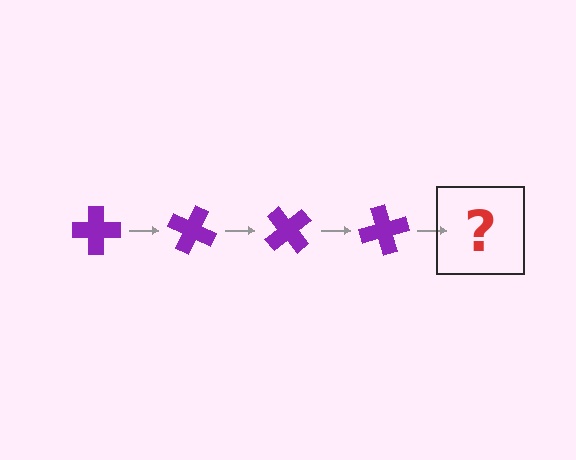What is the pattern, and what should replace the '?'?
The pattern is that the cross rotates 25 degrees each step. The '?' should be a purple cross rotated 100 degrees.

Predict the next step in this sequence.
The next step is a purple cross rotated 100 degrees.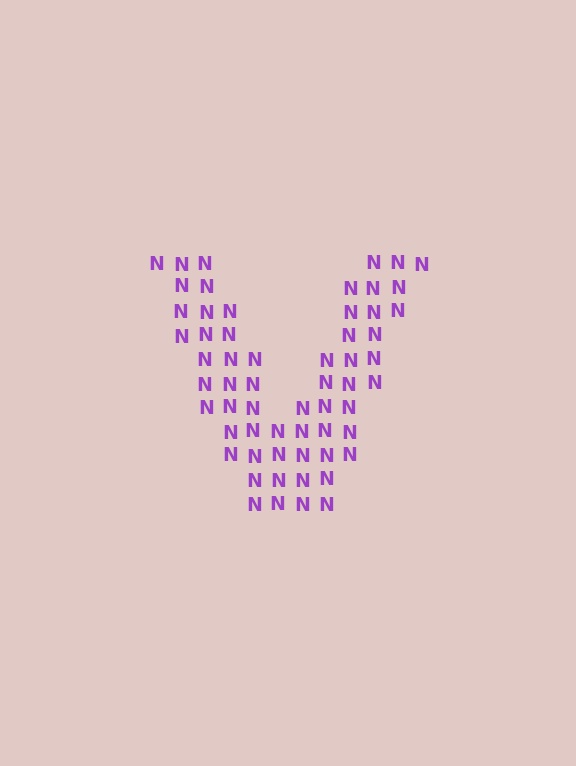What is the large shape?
The large shape is the letter V.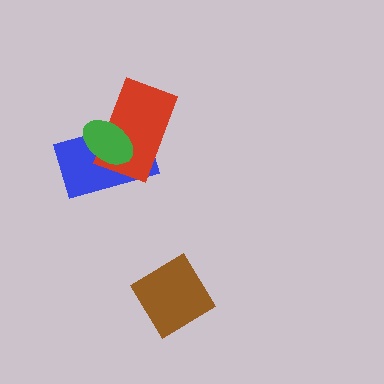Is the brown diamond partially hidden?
No, no other shape covers it.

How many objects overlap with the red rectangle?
2 objects overlap with the red rectangle.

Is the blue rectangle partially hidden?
Yes, it is partially covered by another shape.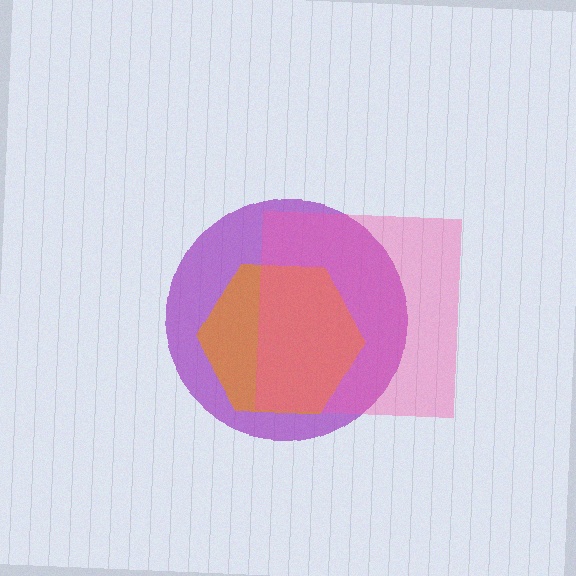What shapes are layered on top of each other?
The layered shapes are: a purple circle, an orange hexagon, a pink square.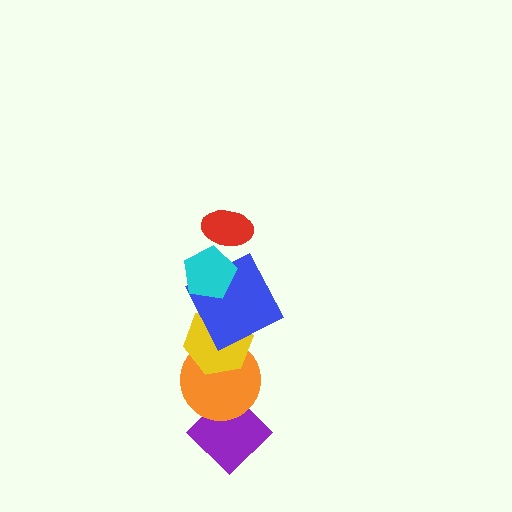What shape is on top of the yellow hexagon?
The blue square is on top of the yellow hexagon.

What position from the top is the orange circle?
The orange circle is 5th from the top.